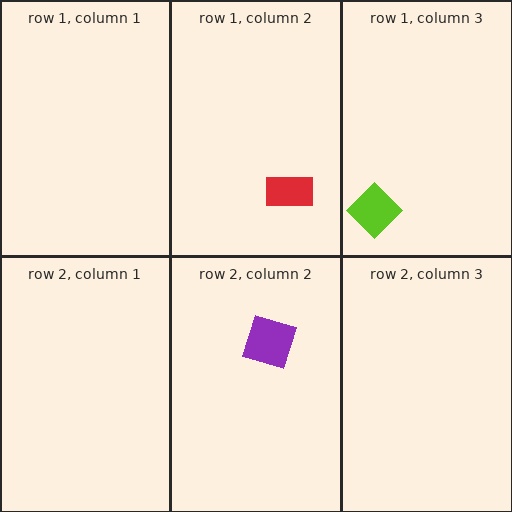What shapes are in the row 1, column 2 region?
The red rectangle.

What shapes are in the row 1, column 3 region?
The lime diamond.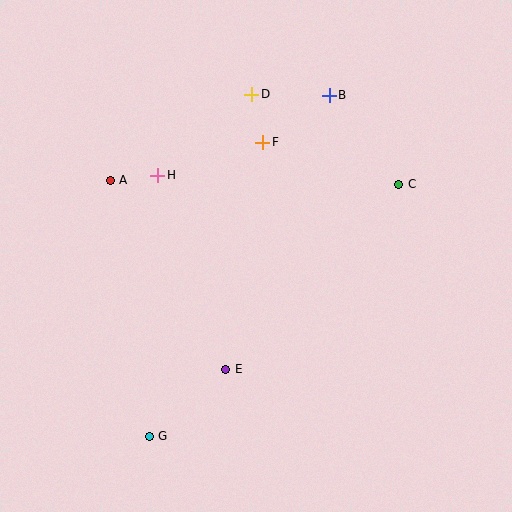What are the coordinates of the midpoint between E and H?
The midpoint between E and H is at (192, 272).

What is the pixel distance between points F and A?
The distance between F and A is 157 pixels.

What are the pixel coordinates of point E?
Point E is at (226, 369).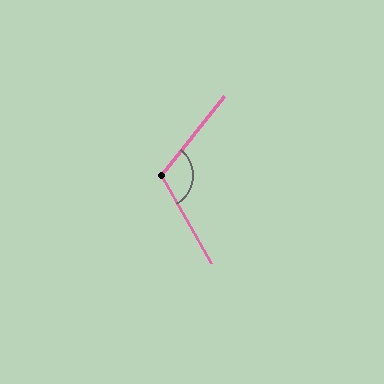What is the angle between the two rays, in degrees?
Approximately 112 degrees.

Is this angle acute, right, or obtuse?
It is obtuse.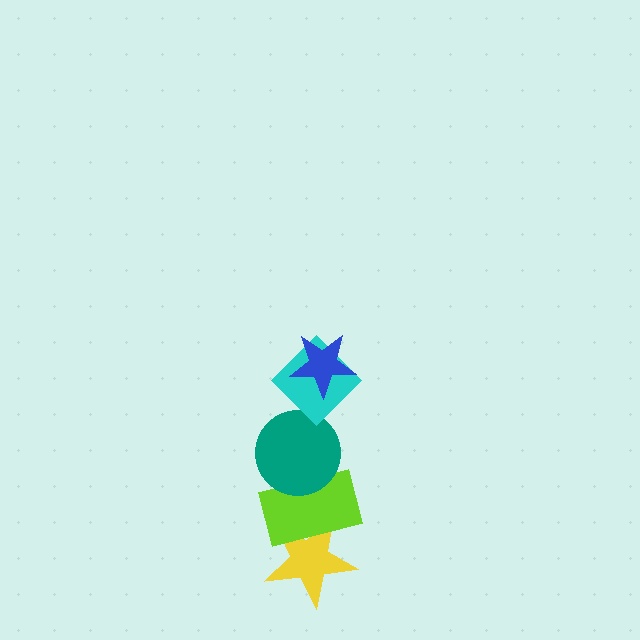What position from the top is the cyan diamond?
The cyan diamond is 2nd from the top.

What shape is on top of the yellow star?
The lime rectangle is on top of the yellow star.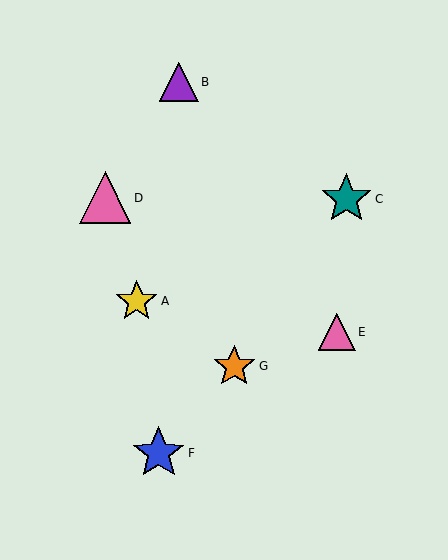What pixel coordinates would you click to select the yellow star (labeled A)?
Click at (137, 301) to select the yellow star A.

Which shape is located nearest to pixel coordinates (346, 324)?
The pink triangle (labeled E) at (337, 332) is nearest to that location.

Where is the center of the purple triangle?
The center of the purple triangle is at (179, 82).